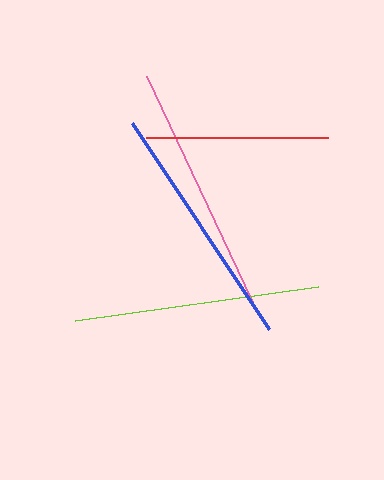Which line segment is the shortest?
The red line is the shortest at approximately 182 pixels.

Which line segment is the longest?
The pink line is the longest at approximately 250 pixels.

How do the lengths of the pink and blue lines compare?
The pink and blue lines are approximately the same length.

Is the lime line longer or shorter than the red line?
The lime line is longer than the red line.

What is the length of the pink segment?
The pink segment is approximately 250 pixels long.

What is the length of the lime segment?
The lime segment is approximately 245 pixels long.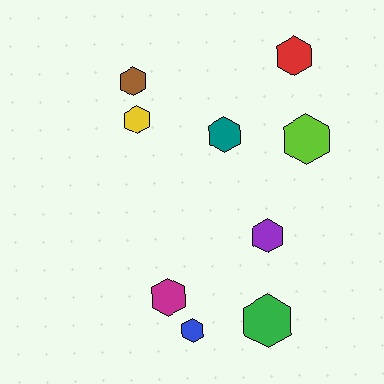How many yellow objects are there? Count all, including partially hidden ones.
There is 1 yellow object.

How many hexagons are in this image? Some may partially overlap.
There are 9 hexagons.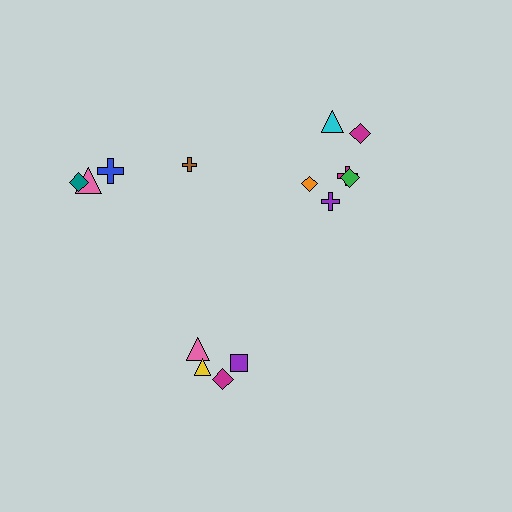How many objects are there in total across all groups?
There are 14 objects.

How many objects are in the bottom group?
There are 4 objects.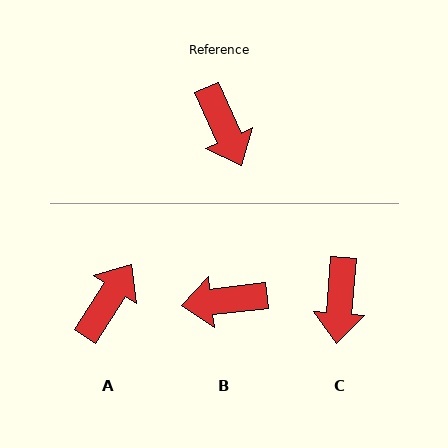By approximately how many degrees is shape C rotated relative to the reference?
Approximately 29 degrees clockwise.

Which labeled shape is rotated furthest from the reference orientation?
A, about 123 degrees away.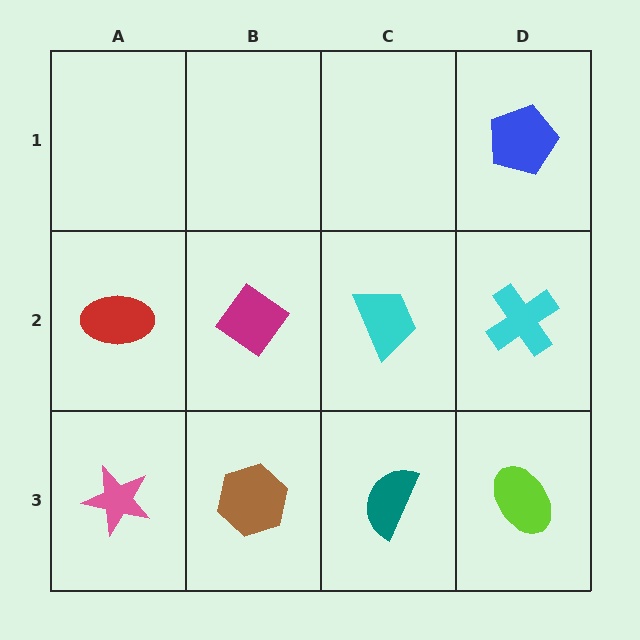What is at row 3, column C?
A teal semicircle.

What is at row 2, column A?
A red ellipse.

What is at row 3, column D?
A lime ellipse.